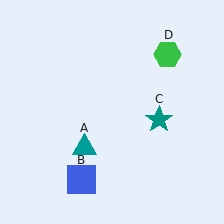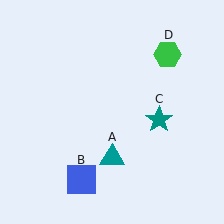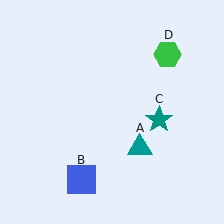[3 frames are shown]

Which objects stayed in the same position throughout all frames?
Blue square (object B) and teal star (object C) and green hexagon (object D) remained stationary.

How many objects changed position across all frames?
1 object changed position: teal triangle (object A).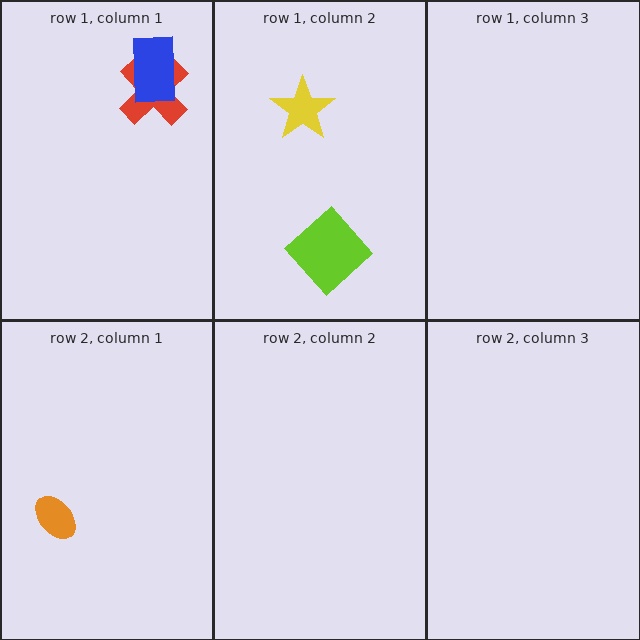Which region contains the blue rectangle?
The row 1, column 1 region.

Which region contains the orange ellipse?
The row 2, column 1 region.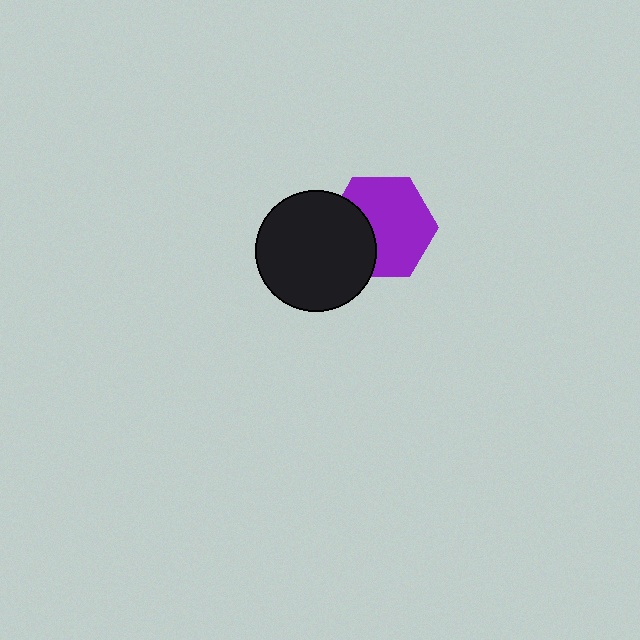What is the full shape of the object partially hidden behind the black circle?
The partially hidden object is a purple hexagon.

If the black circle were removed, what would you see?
You would see the complete purple hexagon.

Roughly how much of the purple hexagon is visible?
Most of it is visible (roughly 68%).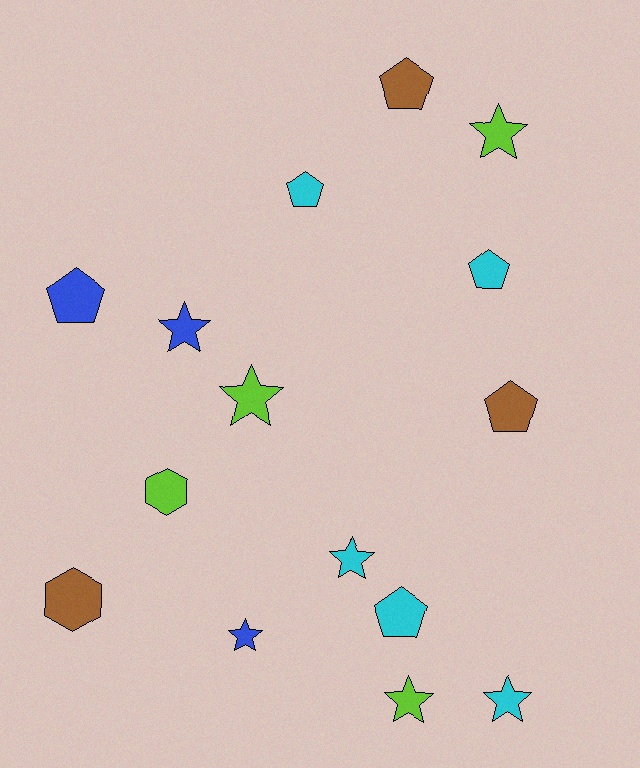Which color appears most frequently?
Cyan, with 5 objects.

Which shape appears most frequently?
Star, with 7 objects.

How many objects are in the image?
There are 15 objects.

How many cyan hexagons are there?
There are no cyan hexagons.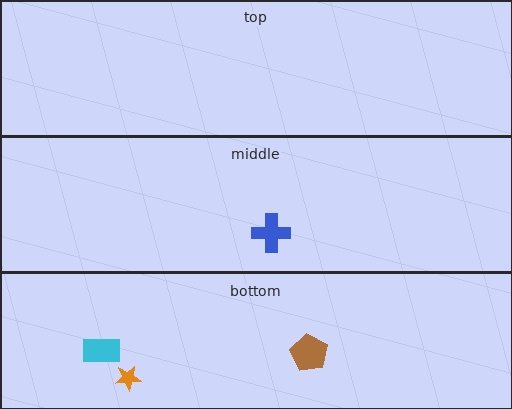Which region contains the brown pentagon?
The bottom region.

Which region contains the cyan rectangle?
The bottom region.